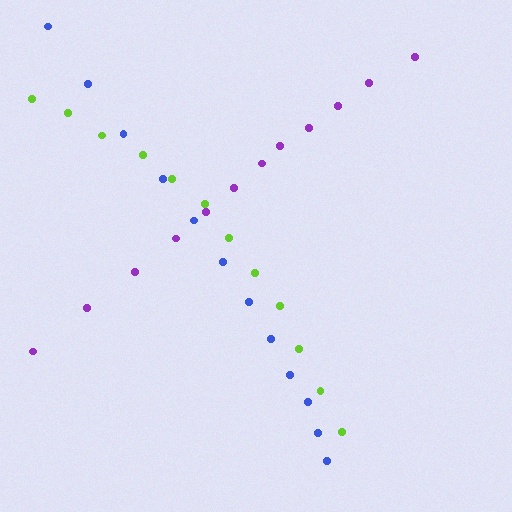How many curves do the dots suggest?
There are 3 distinct paths.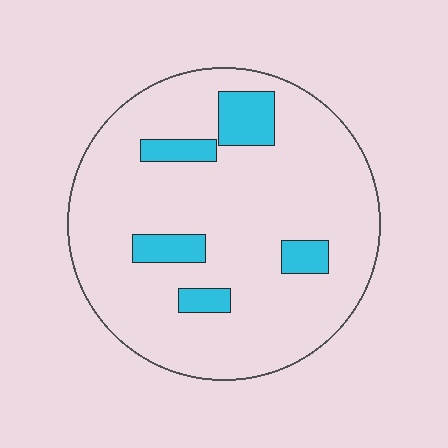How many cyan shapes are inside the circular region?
5.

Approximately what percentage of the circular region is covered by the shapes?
Approximately 15%.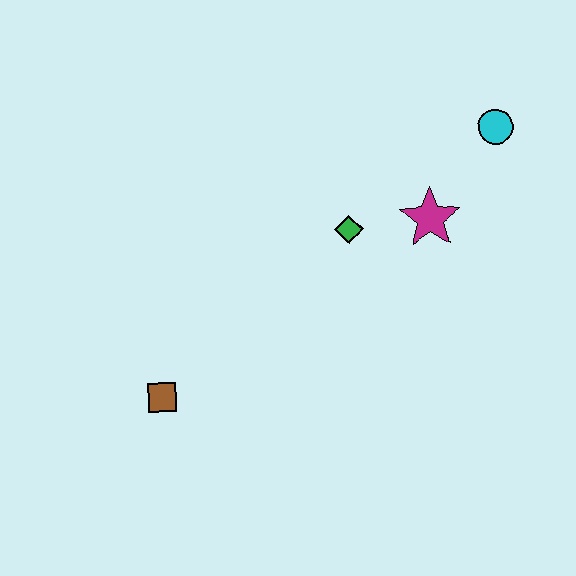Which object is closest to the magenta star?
The green diamond is closest to the magenta star.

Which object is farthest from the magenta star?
The brown square is farthest from the magenta star.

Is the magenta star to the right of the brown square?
Yes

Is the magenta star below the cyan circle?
Yes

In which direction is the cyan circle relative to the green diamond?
The cyan circle is to the right of the green diamond.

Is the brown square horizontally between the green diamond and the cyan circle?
No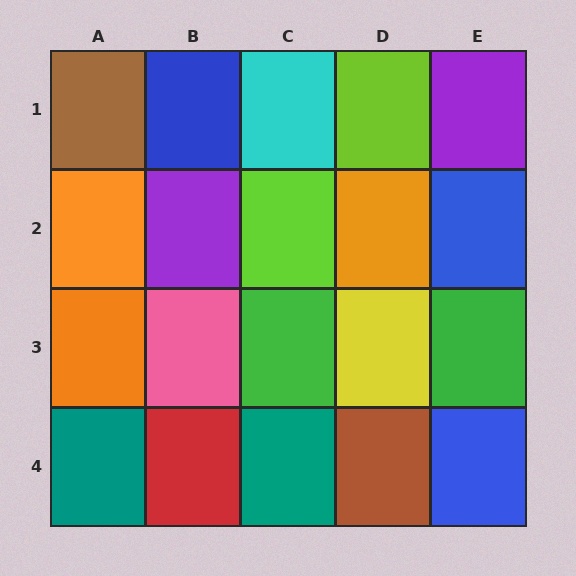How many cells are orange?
3 cells are orange.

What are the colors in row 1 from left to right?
Brown, blue, cyan, lime, purple.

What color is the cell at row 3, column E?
Green.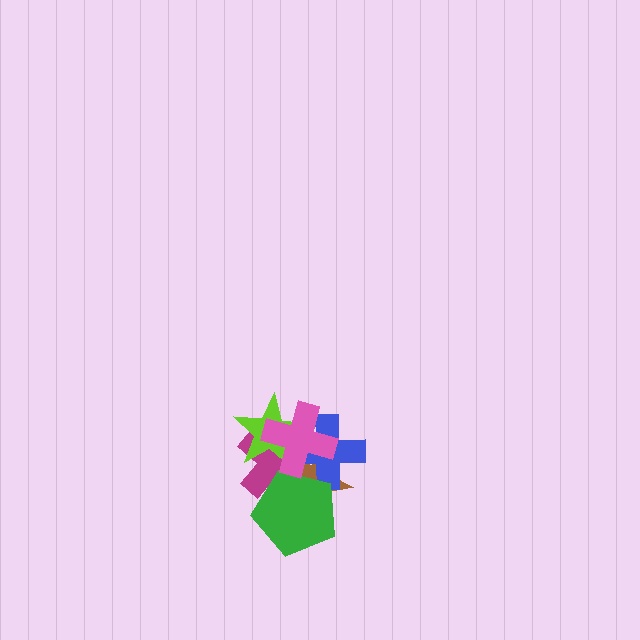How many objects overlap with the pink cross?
5 objects overlap with the pink cross.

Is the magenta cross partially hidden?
Yes, it is partially covered by another shape.